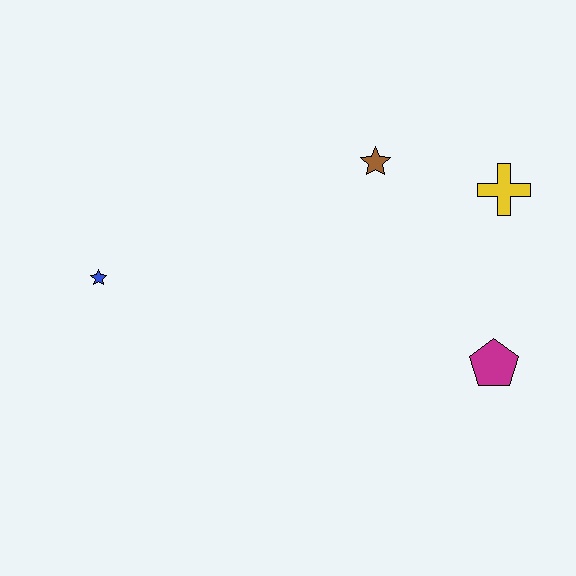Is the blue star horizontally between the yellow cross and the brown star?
No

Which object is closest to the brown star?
The yellow cross is closest to the brown star.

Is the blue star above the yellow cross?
No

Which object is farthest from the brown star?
The blue star is farthest from the brown star.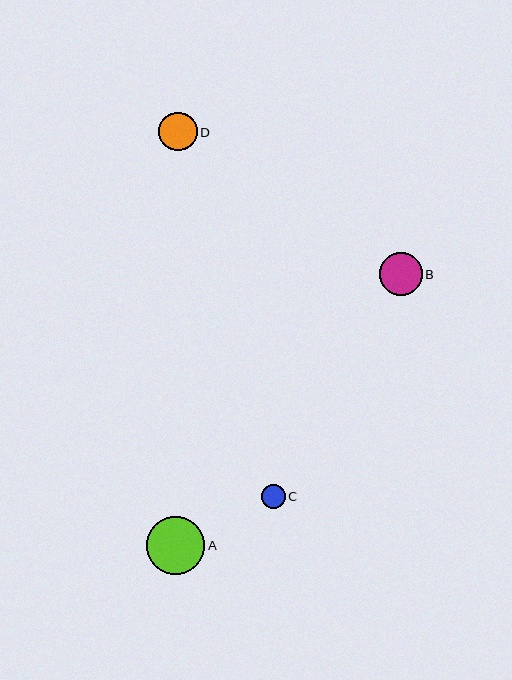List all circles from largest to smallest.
From largest to smallest: A, B, D, C.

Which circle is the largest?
Circle A is the largest with a size of approximately 58 pixels.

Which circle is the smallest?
Circle C is the smallest with a size of approximately 24 pixels.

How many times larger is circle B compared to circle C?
Circle B is approximately 1.8 times the size of circle C.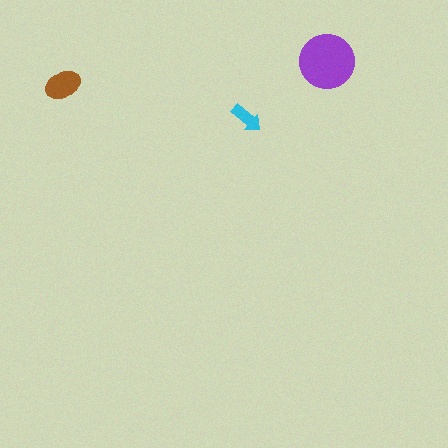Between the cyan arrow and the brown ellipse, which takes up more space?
The brown ellipse.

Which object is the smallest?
The cyan arrow.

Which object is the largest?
The purple circle.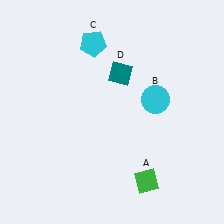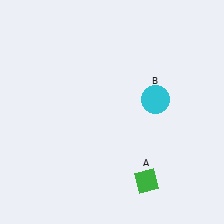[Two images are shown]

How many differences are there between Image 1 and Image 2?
There are 2 differences between the two images.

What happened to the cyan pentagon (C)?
The cyan pentagon (C) was removed in Image 2. It was in the top-left area of Image 1.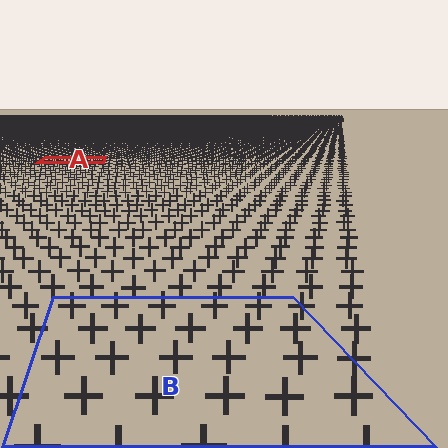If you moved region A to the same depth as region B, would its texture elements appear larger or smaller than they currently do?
They would appear larger. At a closer depth, the same texture elements are projected at a bigger on-screen size.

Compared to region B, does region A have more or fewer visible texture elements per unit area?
Region A has more texture elements per unit area — they are packed more densely because it is farther away.